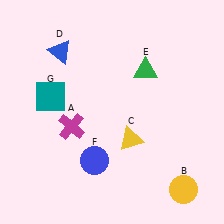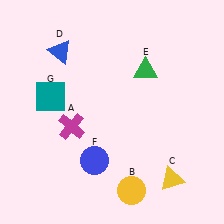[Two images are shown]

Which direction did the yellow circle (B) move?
The yellow circle (B) moved left.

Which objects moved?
The objects that moved are: the yellow circle (B), the yellow triangle (C).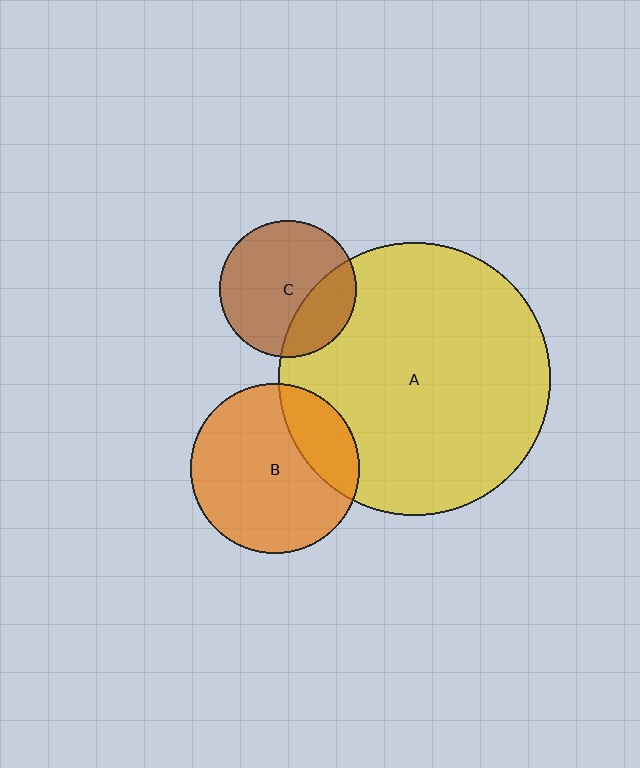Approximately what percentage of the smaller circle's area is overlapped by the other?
Approximately 30%.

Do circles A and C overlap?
Yes.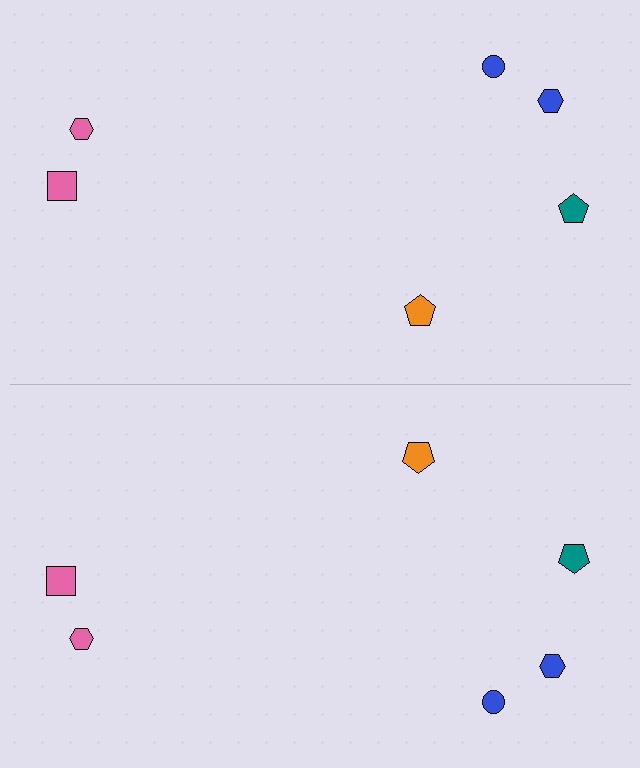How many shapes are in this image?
There are 12 shapes in this image.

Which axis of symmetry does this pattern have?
The pattern has a horizontal axis of symmetry running through the center of the image.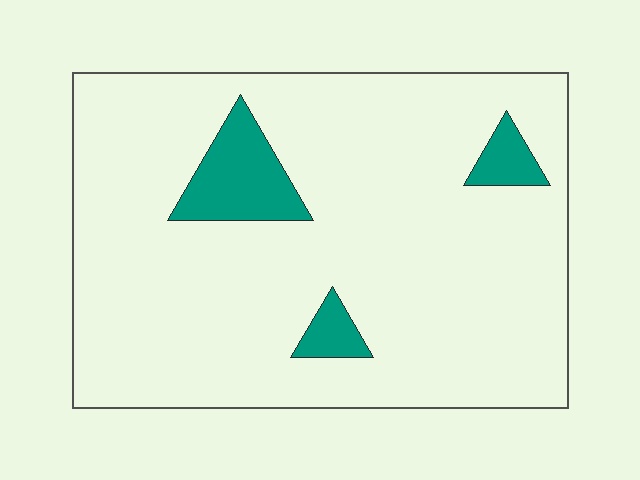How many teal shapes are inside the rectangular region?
3.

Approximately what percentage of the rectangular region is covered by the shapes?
Approximately 10%.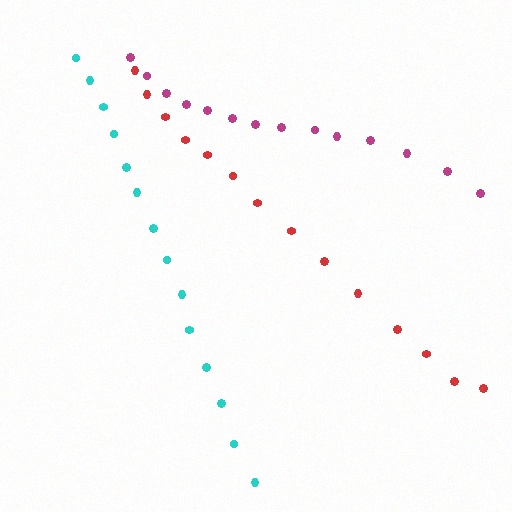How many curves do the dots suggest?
There are 3 distinct paths.